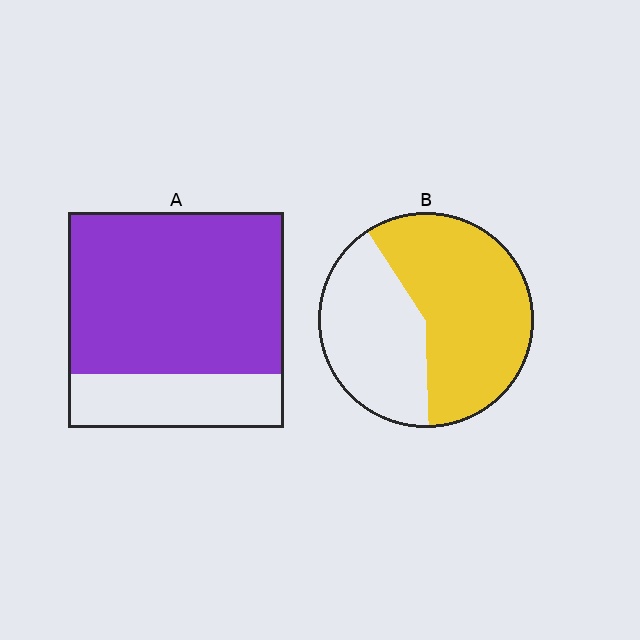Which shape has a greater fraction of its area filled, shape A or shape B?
Shape A.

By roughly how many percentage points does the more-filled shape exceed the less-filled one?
By roughly 15 percentage points (A over B).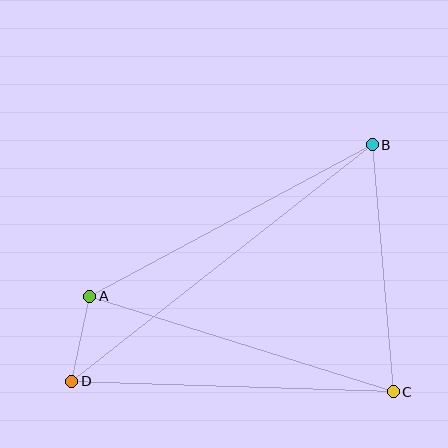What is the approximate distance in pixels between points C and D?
The distance between C and D is approximately 322 pixels.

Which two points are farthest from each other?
Points B and D are farthest from each other.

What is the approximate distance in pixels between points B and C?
The distance between B and C is approximately 248 pixels.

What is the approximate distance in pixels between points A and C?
The distance between A and C is approximately 318 pixels.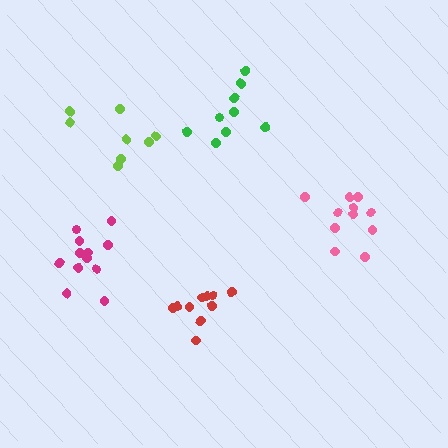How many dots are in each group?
Group 1: 11 dots, Group 2: 10 dots, Group 3: 9 dots, Group 4: 8 dots, Group 5: 13 dots (51 total).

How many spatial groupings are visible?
There are 5 spatial groupings.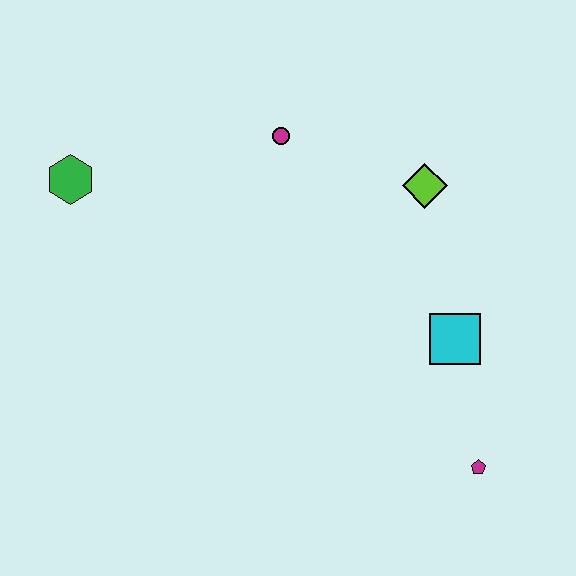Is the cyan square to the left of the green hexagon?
No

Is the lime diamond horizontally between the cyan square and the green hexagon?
Yes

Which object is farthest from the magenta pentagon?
The green hexagon is farthest from the magenta pentagon.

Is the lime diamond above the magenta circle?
No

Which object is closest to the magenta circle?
The lime diamond is closest to the magenta circle.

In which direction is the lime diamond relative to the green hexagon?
The lime diamond is to the right of the green hexagon.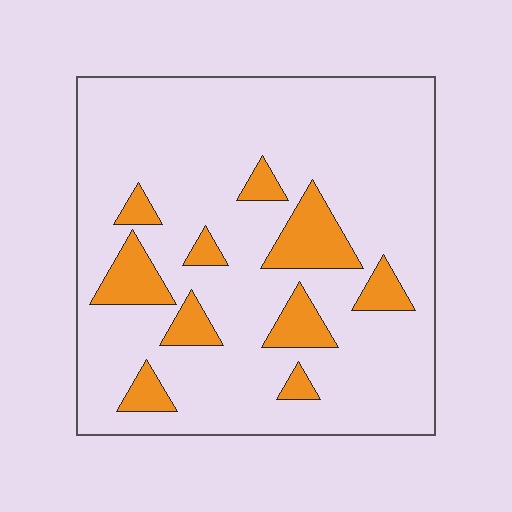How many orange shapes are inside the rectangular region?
10.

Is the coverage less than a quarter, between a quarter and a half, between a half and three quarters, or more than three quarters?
Less than a quarter.